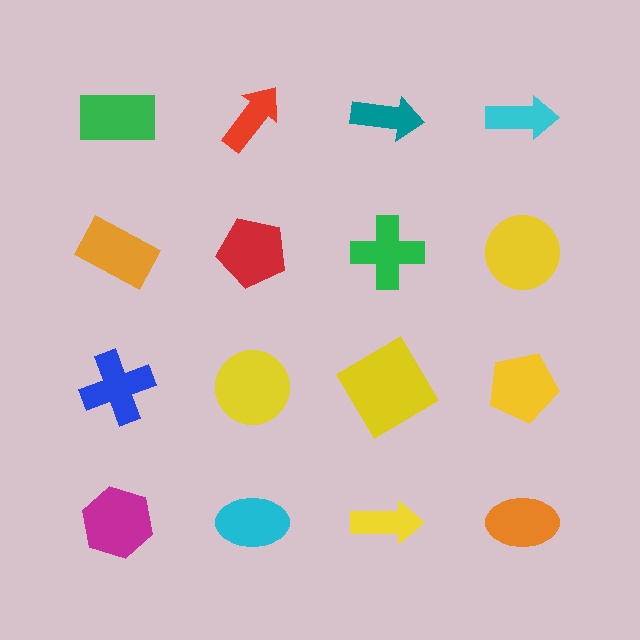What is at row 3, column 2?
A yellow circle.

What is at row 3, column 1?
A blue cross.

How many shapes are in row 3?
4 shapes.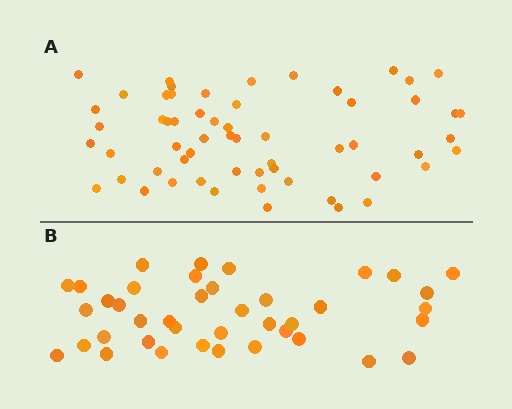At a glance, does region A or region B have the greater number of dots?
Region A (the top region) has more dots.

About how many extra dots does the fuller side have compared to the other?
Region A has approximately 20 more dots than region B.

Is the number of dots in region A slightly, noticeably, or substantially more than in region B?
Region A has substantially more. The ratio is roughly 1.5 to 1.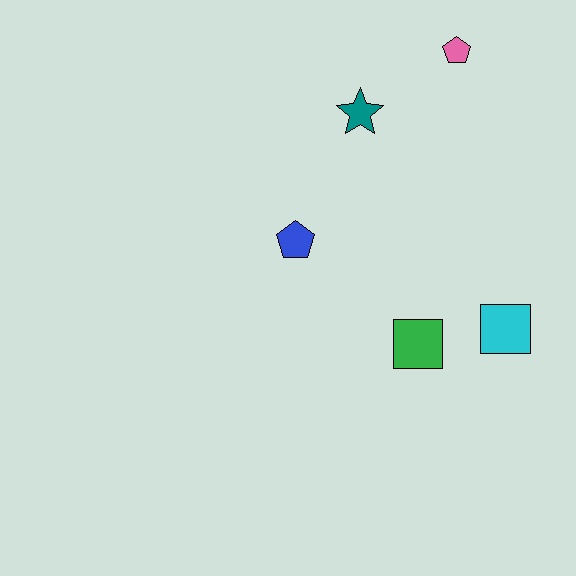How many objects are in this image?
There are 5 objects.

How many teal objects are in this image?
There is 1 teal object.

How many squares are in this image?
There are 2 squares.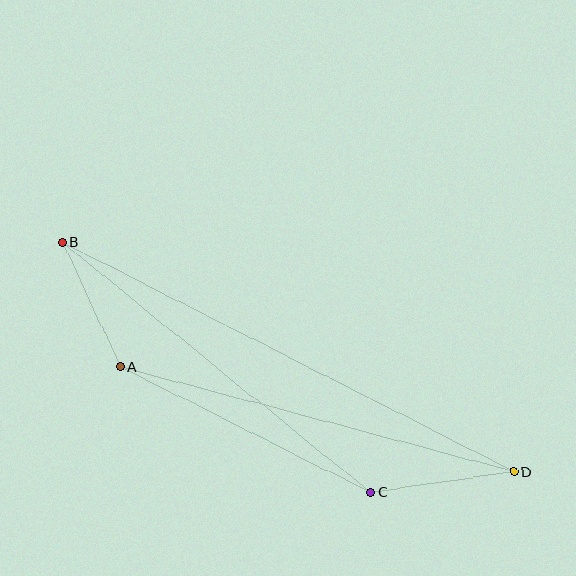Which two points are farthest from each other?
Points B and D are farthest from each other.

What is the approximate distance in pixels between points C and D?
The distance between C and D is approximately 145 pixels.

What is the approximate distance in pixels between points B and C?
The distance between B and C is approximately 397 pixels.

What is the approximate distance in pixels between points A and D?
The distance between A and D is approximately 407 pixels.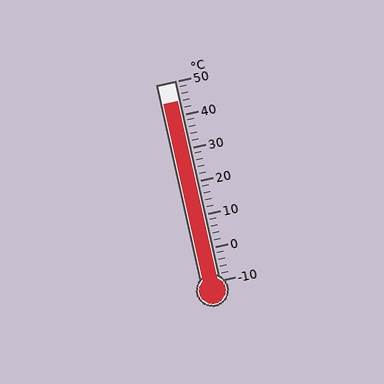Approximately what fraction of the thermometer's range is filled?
The thermometer is filled to approximately 90% of its range.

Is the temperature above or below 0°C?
The temperature is above 0°C.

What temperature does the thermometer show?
The thermometer shows approximately 44°C.